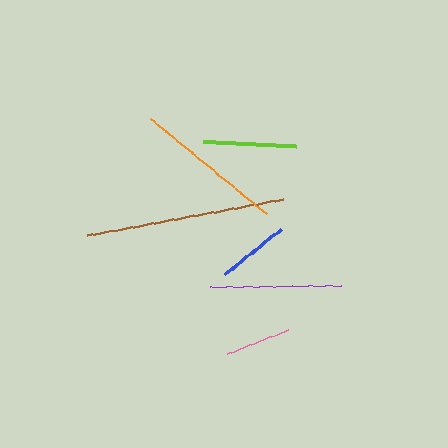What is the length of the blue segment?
The blue segment is approximately 72 pixels long.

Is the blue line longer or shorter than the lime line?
The lime line is longer than the blue line.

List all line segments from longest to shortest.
From longest to shortest: brown, orange, purple, lime, blue, pink.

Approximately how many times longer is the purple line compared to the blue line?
The purple line is approximately 1.8 times the length of the blue line.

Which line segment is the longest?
The brown line is the longest at approximately 199 pixels.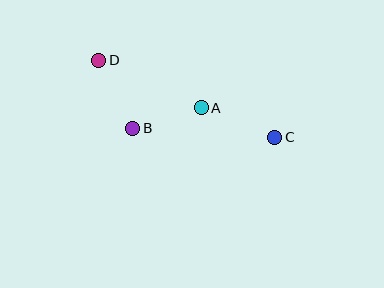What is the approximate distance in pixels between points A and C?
The distance between A and C is approximately 80 pixels.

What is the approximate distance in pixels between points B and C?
The distance between B and C is approximately 142 pixels.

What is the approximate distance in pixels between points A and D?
The distance between A and D is approximately 113 pixels.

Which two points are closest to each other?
Points A and B are closest to each other.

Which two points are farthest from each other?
Points C and D are farthest from each other.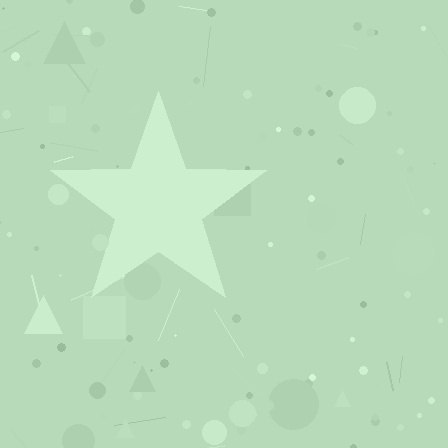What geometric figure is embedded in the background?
A star is embedded in the background.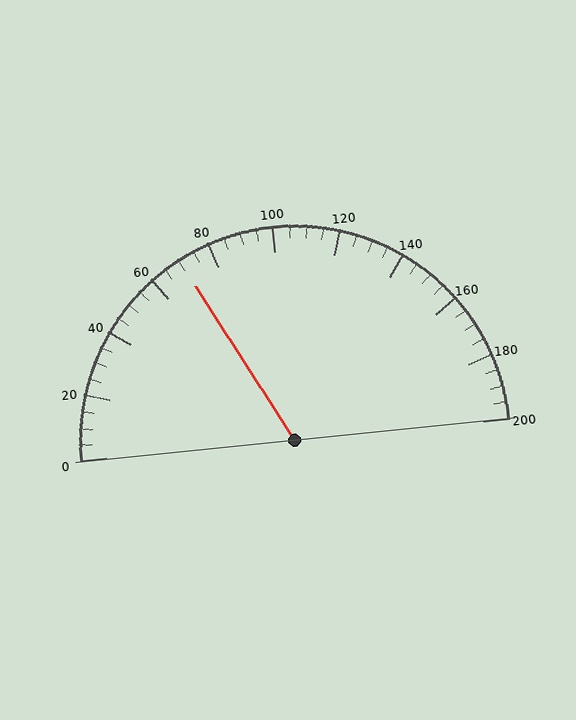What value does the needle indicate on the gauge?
The needle indicates approximately 70.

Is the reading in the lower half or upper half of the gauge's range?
The reading is in the lower half of the range (0 to 200).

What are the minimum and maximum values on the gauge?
The gauge ranges from 0 to 200.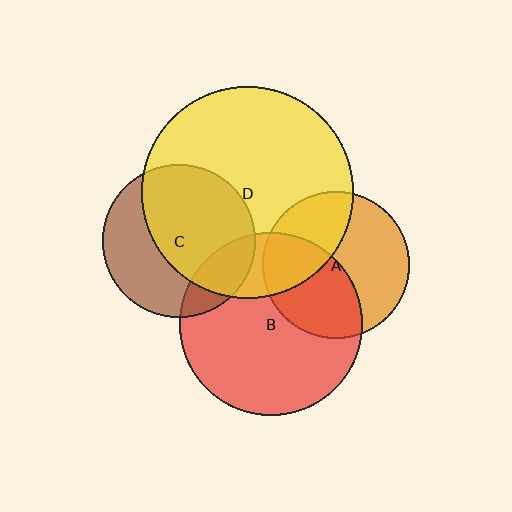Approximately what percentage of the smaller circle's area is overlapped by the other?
Approximately 20%.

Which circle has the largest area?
Circle D (yellow).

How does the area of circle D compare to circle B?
Approximately 1.3 times.